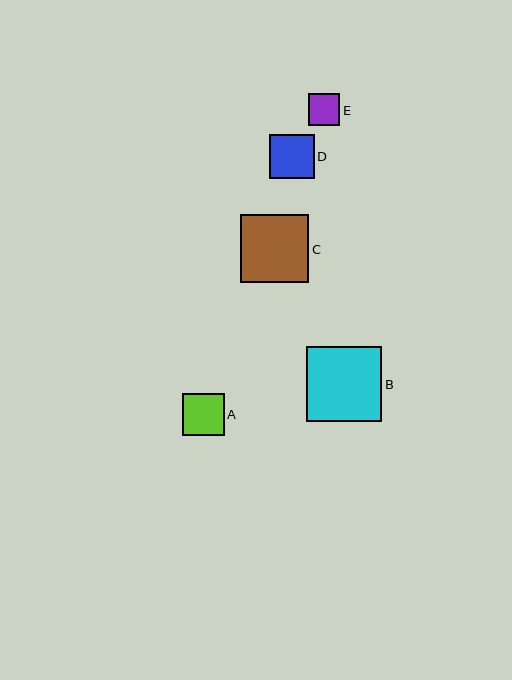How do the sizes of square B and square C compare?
Square B and square C are approximately the same size.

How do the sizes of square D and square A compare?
Square D and square A are approximately the same size.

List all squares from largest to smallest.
From largest to smallest: B, C, D, A, E.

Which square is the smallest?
Square E is the smallest with a size of approximately 32 pixels.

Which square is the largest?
Square B is the largest with a size of approximately 75 pixels.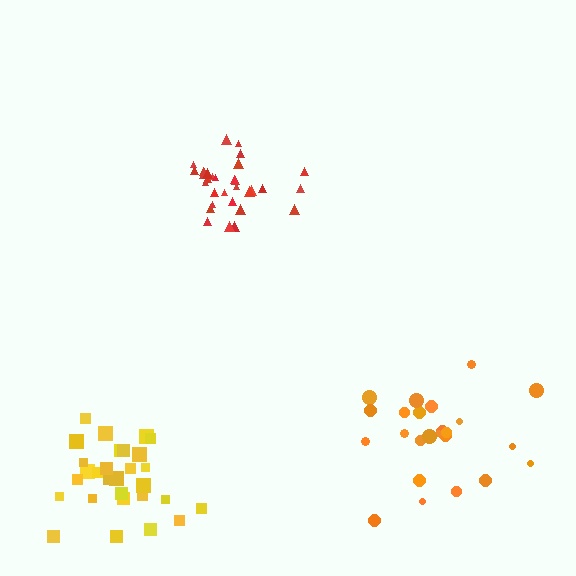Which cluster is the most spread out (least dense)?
Orange.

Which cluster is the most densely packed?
Red.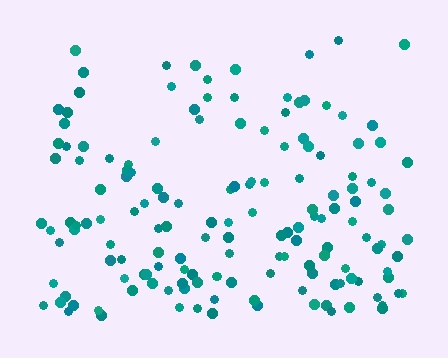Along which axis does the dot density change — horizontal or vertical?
Vertical.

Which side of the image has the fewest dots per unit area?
The top.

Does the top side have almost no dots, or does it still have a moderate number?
Still a moderate number, just noticeably fewer than the bottom.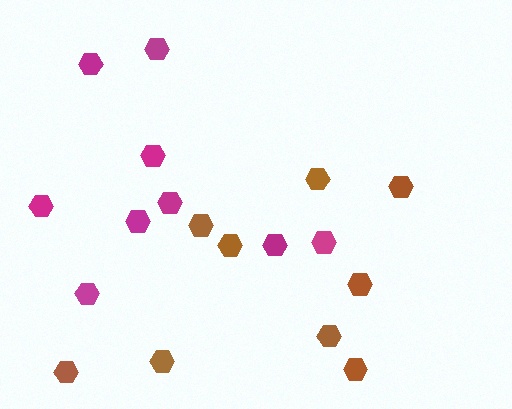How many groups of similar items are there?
There are 2 groups: one group of brown hexagons (9) and one group of magenta hexagons (9).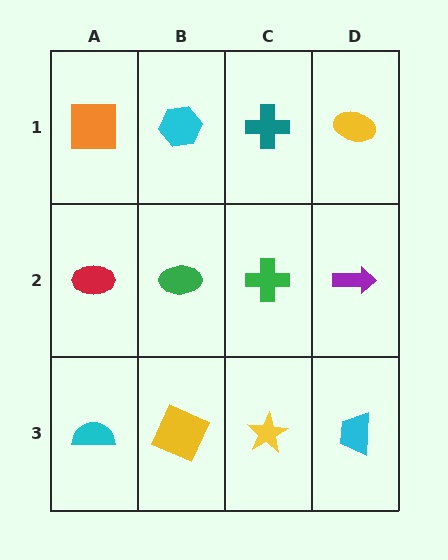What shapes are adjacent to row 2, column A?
An orange square (row 1, column A), a cyan semicircle (row 3, column A), a green ellipse (row 2, column B).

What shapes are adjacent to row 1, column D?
A purple arrow (row 2, column D), a teal cross (row 1, column C).